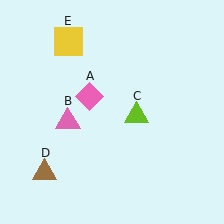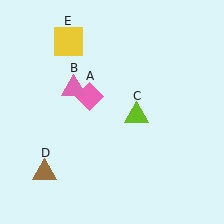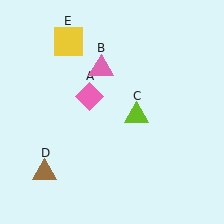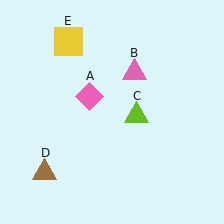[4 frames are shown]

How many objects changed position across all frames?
1 object changed position: pink triangle (object B).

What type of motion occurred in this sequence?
The pink triangle (object B) rotated clockwise around the center of the scene.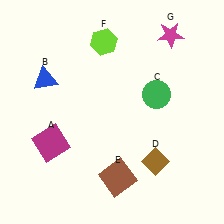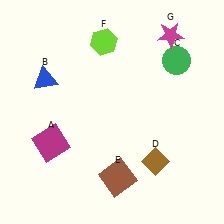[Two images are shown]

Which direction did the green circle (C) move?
The green circle (C) moved up.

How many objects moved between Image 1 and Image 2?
1 object moved between the two images.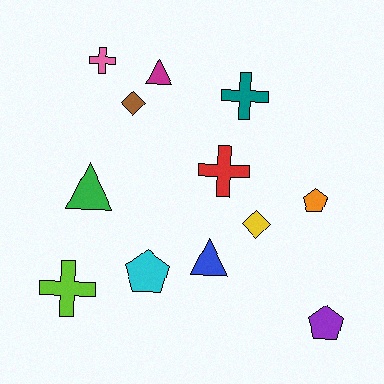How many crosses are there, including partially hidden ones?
There are 4 crosses.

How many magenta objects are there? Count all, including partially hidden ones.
There is 1 magenta object.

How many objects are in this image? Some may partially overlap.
There are 12 objects.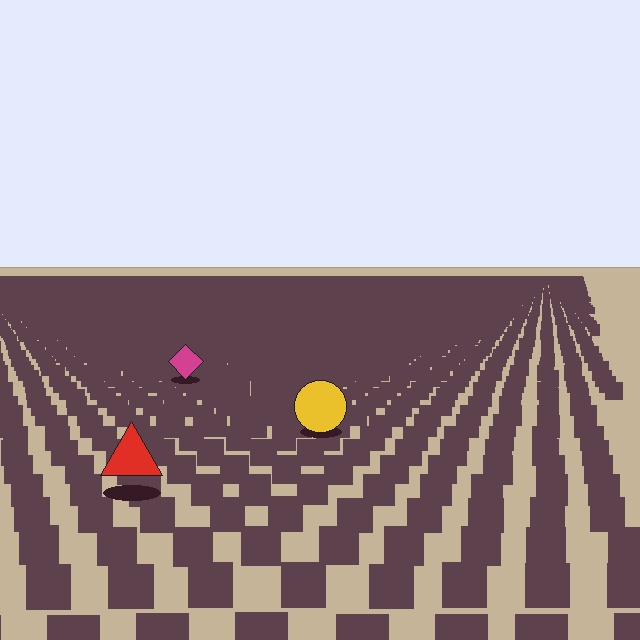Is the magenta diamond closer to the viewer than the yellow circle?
No. The yellow circle is closer — you can tell from the texture gradient: the ground texture is coarser near it.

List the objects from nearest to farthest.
From nearest to farthest: the red triangle, the yellow circle, the magenta diamond.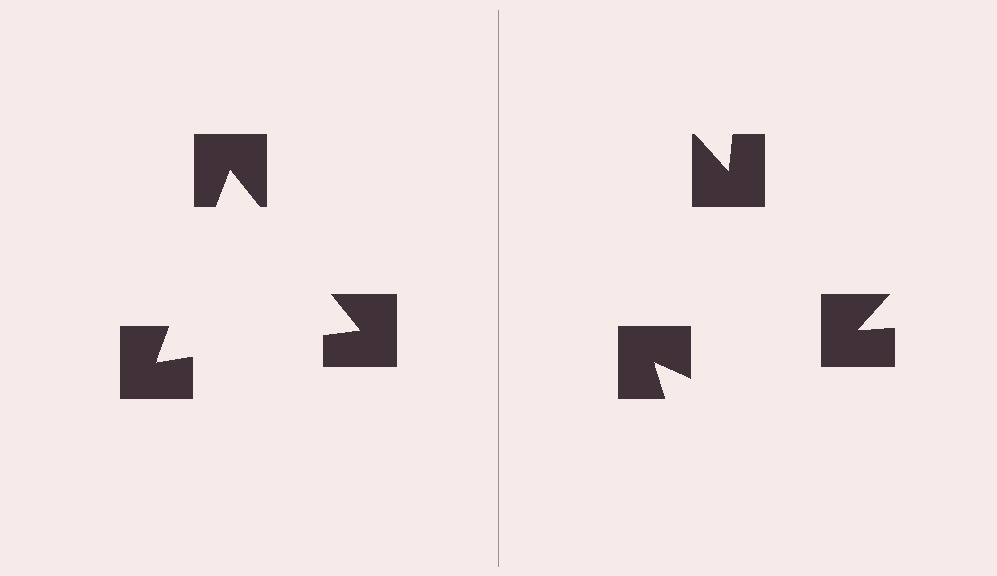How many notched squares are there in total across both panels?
6 — 3 on each side.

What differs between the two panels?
The notched squares are positioned identically on both sides; only the wedge orientations differ. On the left they align to a triangle; on the right they are misaligned.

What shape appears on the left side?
An illusory triangle.